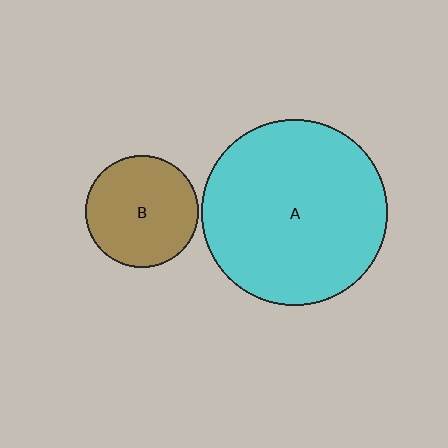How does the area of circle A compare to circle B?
Approximately 2.7 times.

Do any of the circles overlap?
No, none of the circles overlap.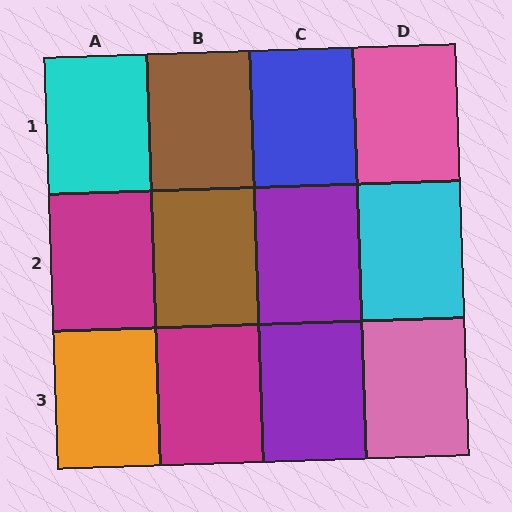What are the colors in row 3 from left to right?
Orange, magenta, purple, pink.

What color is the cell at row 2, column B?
Brown.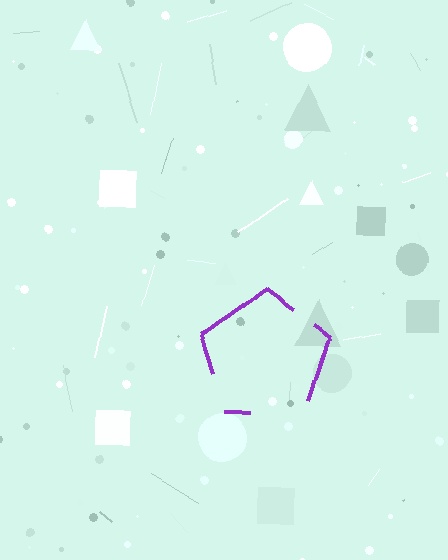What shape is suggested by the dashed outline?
The dashed outline suggests a pentagon.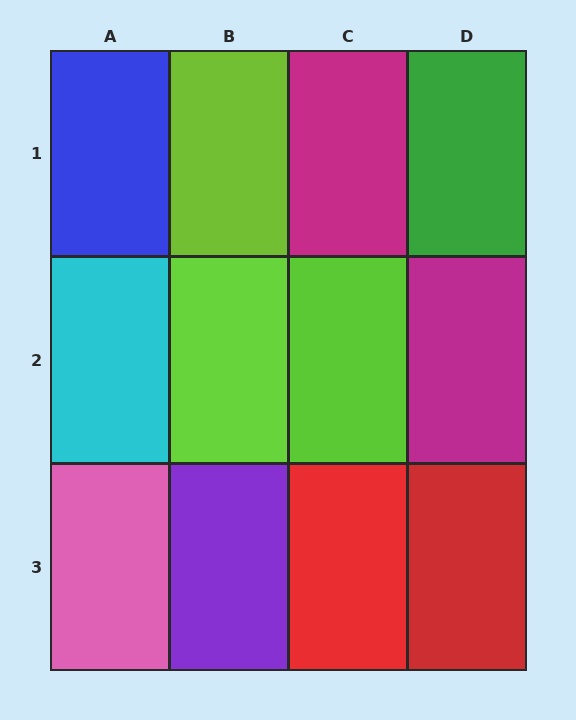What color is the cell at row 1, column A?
Blue.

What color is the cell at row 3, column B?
Purple.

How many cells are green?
1 cell is green.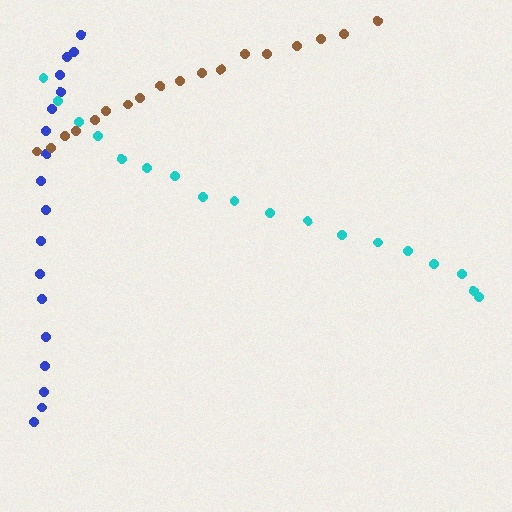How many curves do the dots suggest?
There are 3 distinct paths.